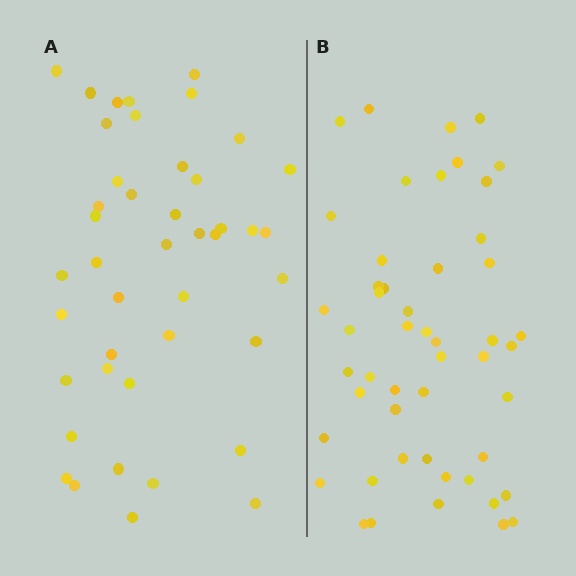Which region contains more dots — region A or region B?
Region B (the right region) has more dots.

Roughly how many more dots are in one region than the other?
Region B has roughly 8 or so more dots than region A.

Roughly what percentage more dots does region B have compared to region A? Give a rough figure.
About 15% more.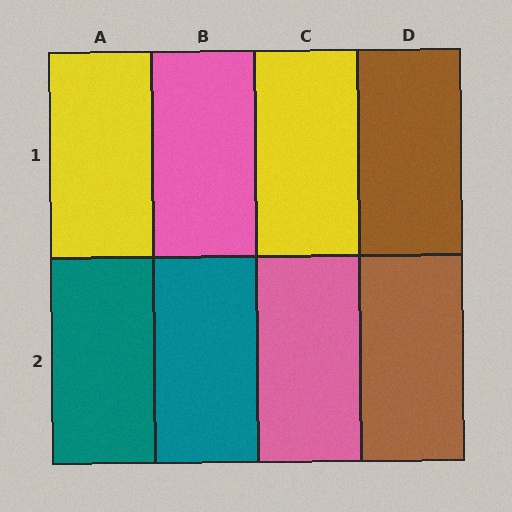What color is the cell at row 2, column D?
Brown.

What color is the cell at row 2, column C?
Pink.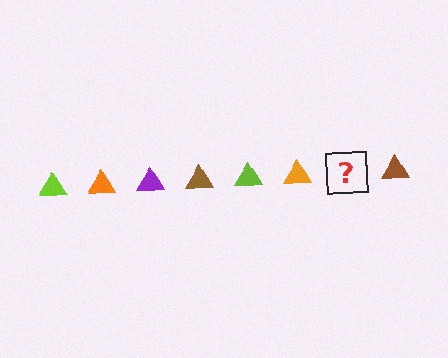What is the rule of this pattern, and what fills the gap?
The rule is that the pattern cycles through lime, orange, purple, brown triangles. The gap should be filled with a purple triangle.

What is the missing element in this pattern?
The missing element is a purple triangle.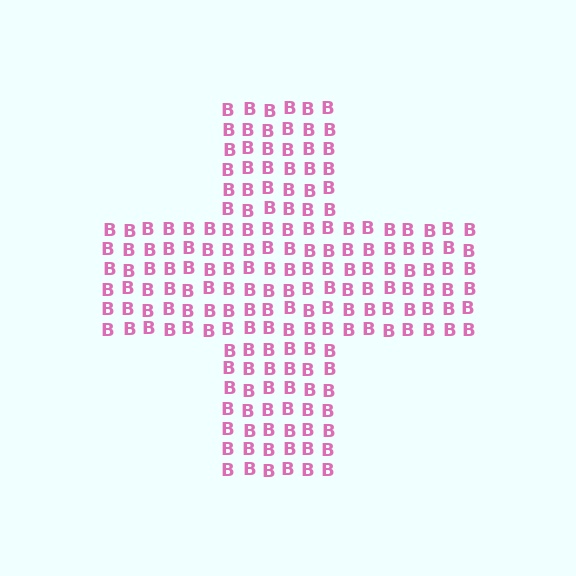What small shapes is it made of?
It is made of small letter B's.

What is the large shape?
The large shape is a cross.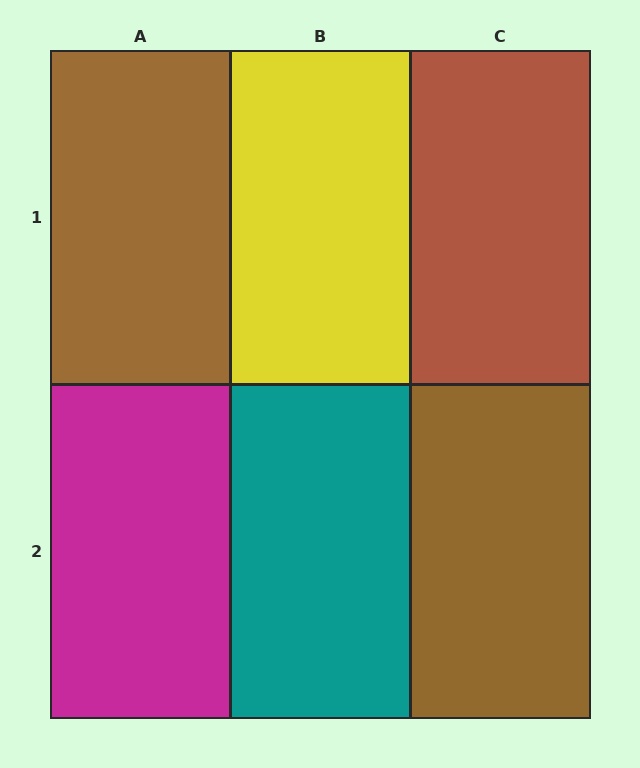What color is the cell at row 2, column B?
Teal.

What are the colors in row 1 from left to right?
Brown, yellow, brown.